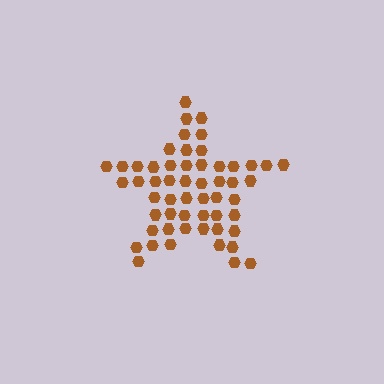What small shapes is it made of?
It is made of small hexagons.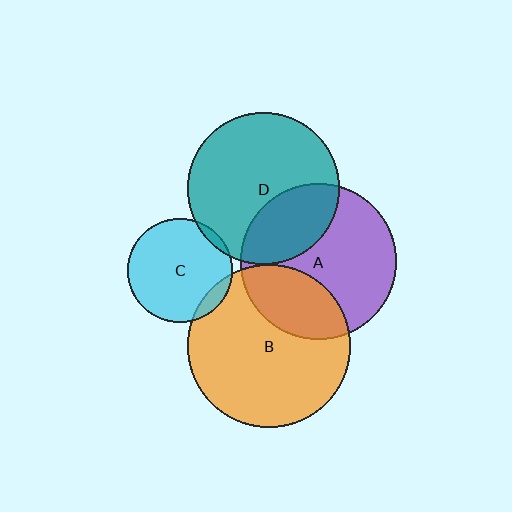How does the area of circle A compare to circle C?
Approximately 2.2 times.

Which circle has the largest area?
Circle B (orange).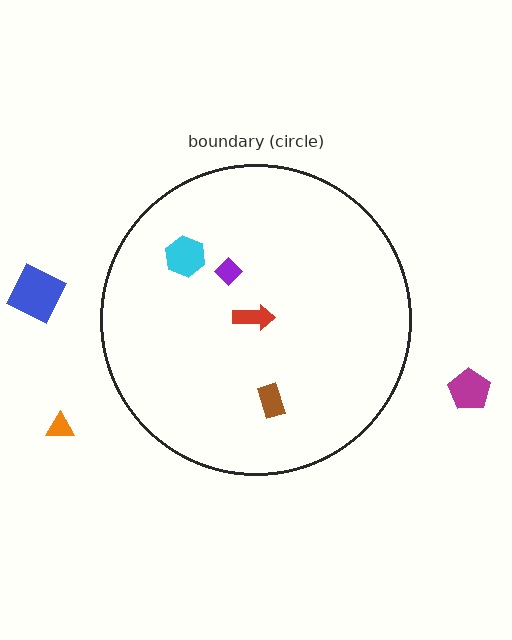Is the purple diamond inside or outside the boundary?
Inside.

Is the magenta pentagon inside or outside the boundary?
Outside.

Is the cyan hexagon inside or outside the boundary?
Inside.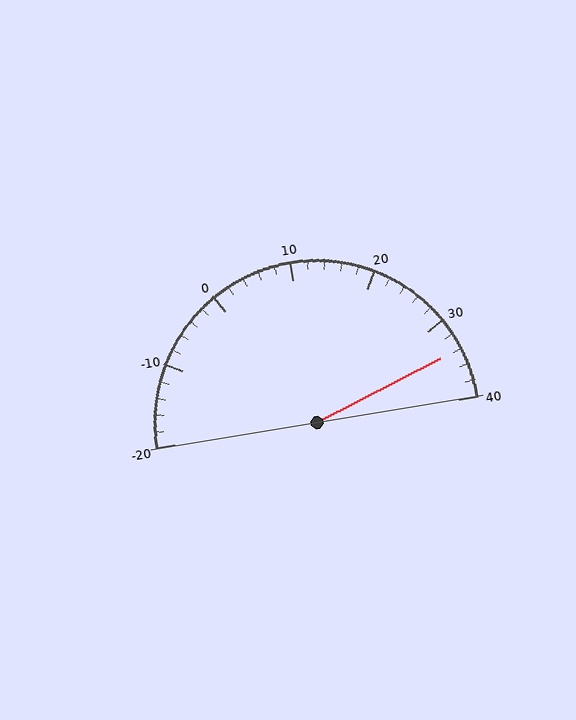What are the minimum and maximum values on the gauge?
The gauge ranges from -20 to 40.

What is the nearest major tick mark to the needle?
The nearest major tick mark is 30.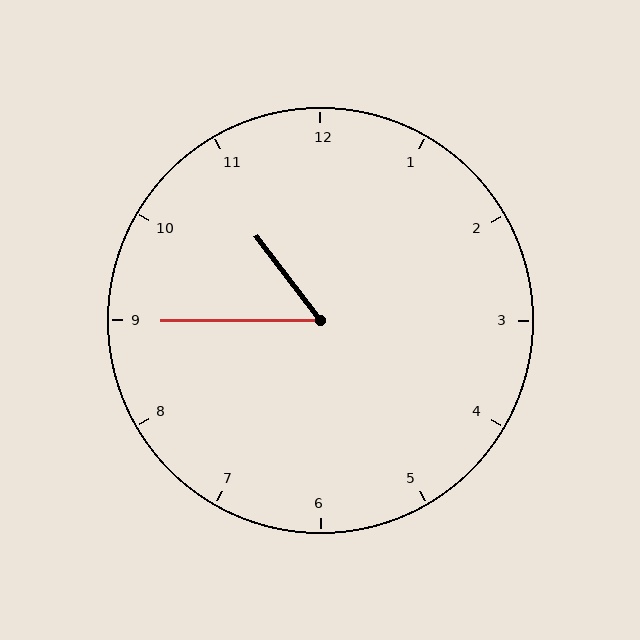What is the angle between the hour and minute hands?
Approximately 52 degrees.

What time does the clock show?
10:45.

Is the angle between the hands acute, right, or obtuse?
It is acute.